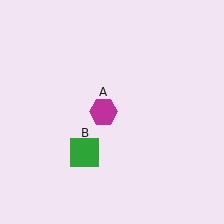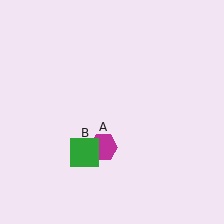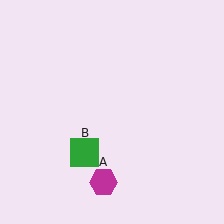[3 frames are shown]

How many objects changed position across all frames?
1 object changed position: magenta hexagon (object A).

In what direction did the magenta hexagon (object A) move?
The magenta hexagon (object A) moved down.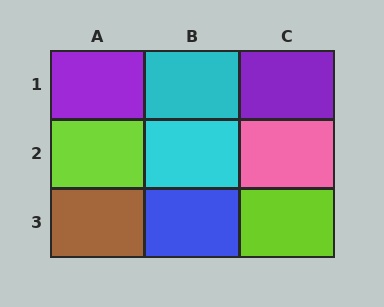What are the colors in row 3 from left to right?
Brown, blue, lime.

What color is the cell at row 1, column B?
Cyan.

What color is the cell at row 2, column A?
Lime.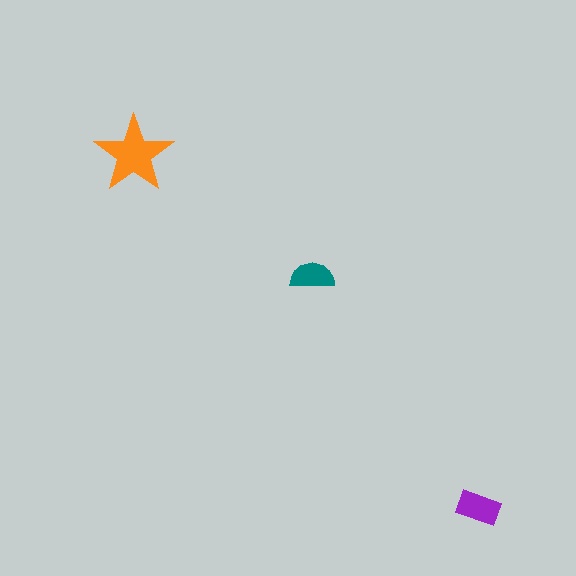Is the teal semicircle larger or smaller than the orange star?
Smaller.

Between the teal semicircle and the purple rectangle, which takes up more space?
The purple rectangle.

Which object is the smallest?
The teal semicircle.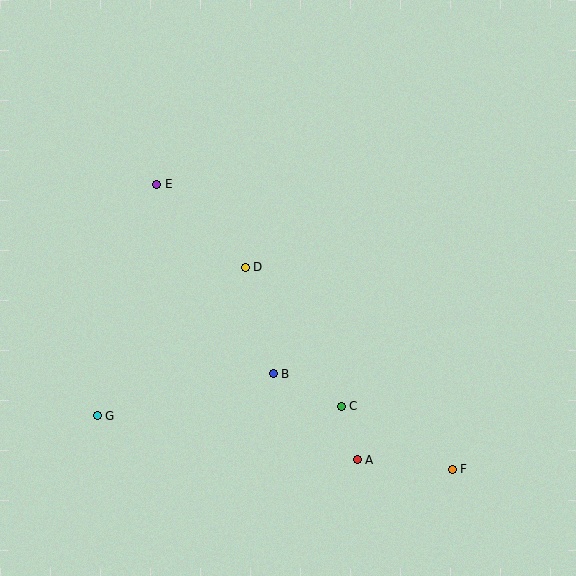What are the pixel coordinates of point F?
Point F is at (452, 469).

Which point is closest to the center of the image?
Point D at (245, 267) is closest to the center.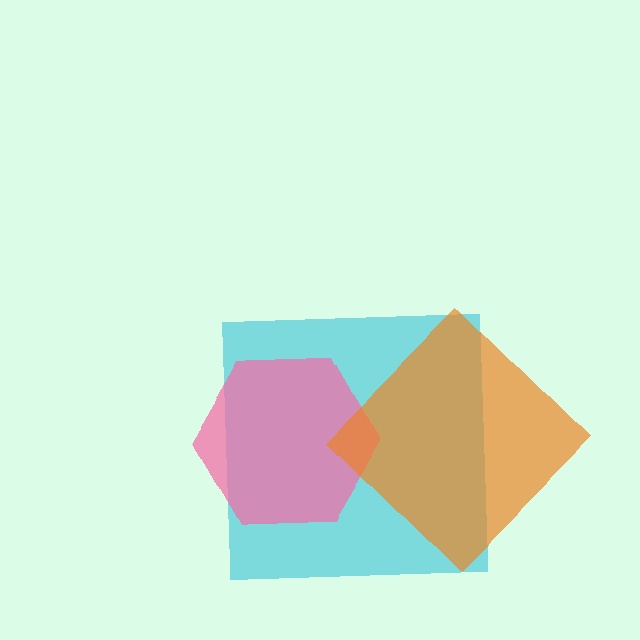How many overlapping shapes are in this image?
There are 3 overlapping shapes in the image.